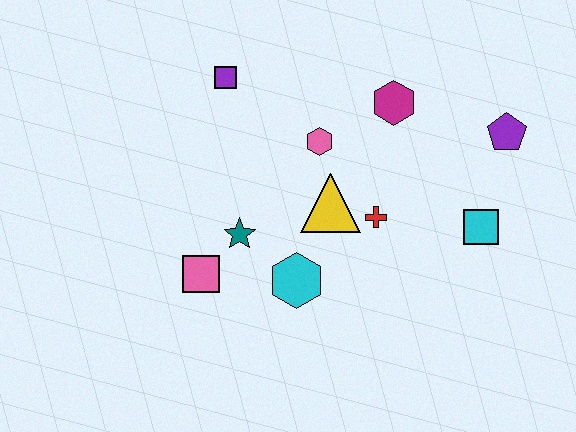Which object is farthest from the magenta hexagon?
The pink square is farthest from the magenta hexagon.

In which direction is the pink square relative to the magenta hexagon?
The pink square is to the left of the magenta hexagon.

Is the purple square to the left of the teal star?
Yes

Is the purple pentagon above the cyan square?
Yes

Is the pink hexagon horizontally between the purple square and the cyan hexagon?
No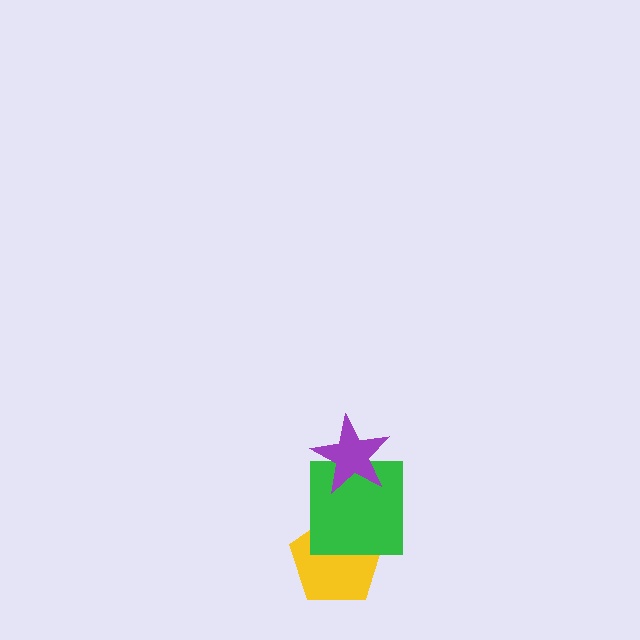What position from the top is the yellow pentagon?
The yellow pentagon is 3rd from the top.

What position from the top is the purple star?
The purple star is 1st from the top.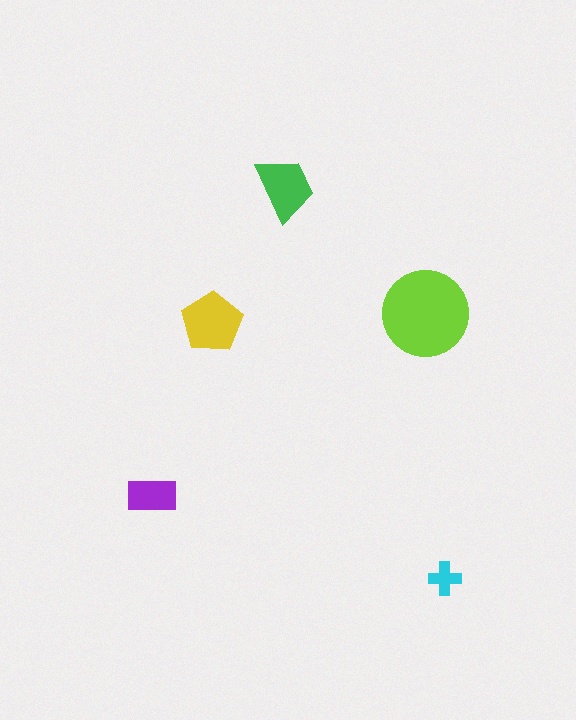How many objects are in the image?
There are 5 objects in the image.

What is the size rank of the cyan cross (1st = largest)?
5th.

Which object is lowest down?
The cyan cross is bottommost.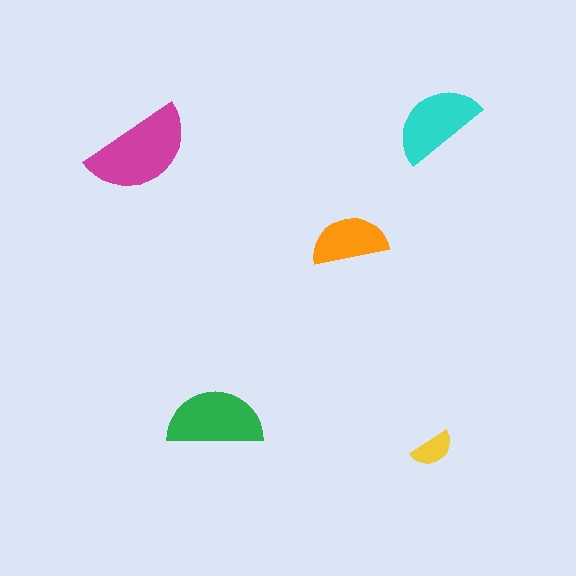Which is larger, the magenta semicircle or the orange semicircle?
The magenta one.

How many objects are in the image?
There are 5 objects in the image.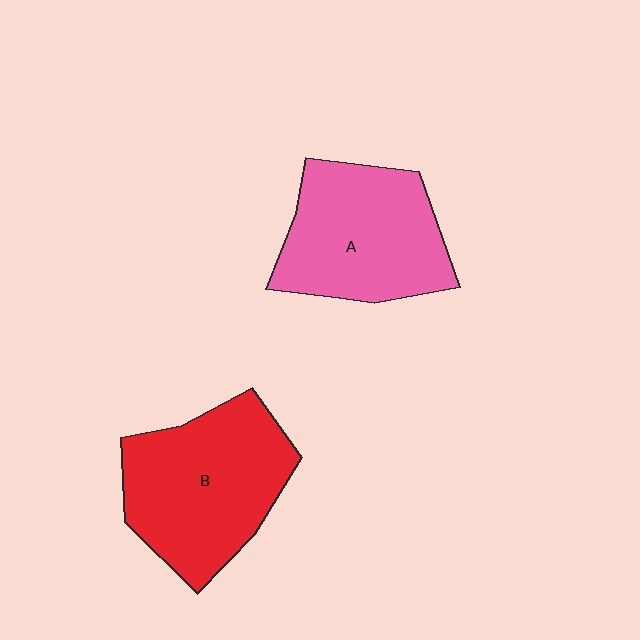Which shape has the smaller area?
Shape A (pink).